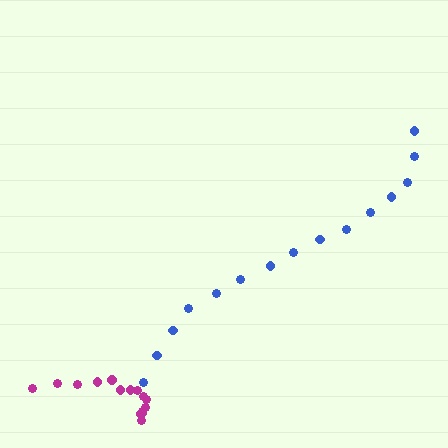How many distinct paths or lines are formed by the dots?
There are 2 distinct paths.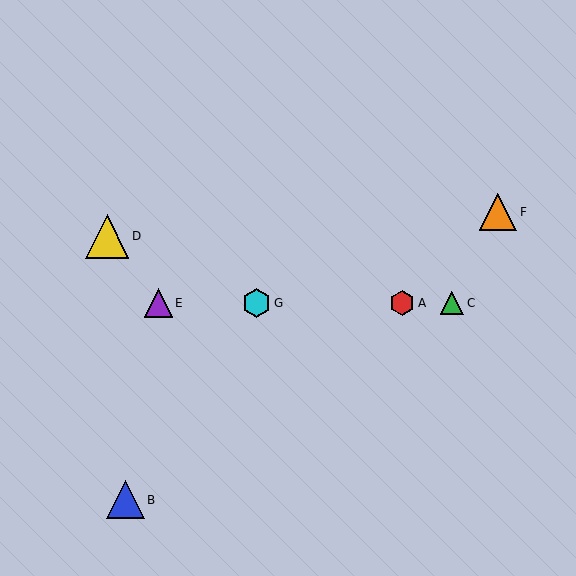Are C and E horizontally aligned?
Yes, both are at y≈303.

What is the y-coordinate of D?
Object D is at y≈236.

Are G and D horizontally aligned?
No, G is at y≈303 and D is at y≈236.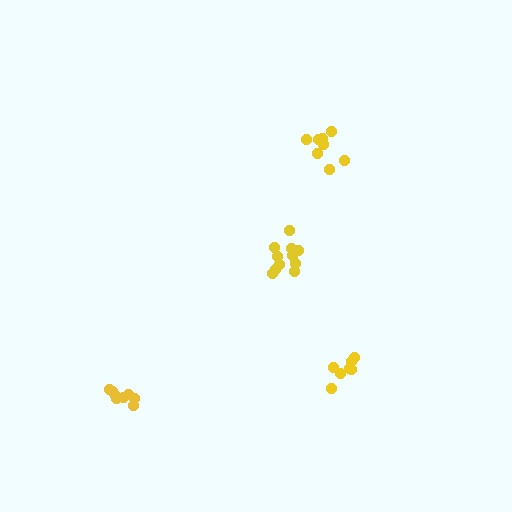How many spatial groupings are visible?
There are 4 spatial groupings.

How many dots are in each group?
Group 1: 8 dots, Group 2: 12 dots, Group 3: 8 dots, Group 4: 7 dots (35 total).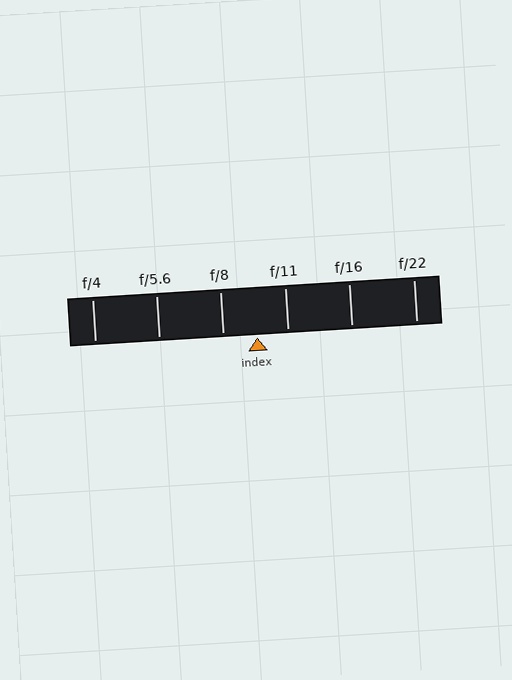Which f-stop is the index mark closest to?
The index mark is closest to f/11.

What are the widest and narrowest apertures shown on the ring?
The widest aperture shown is f/4 and the narrowest is f/22.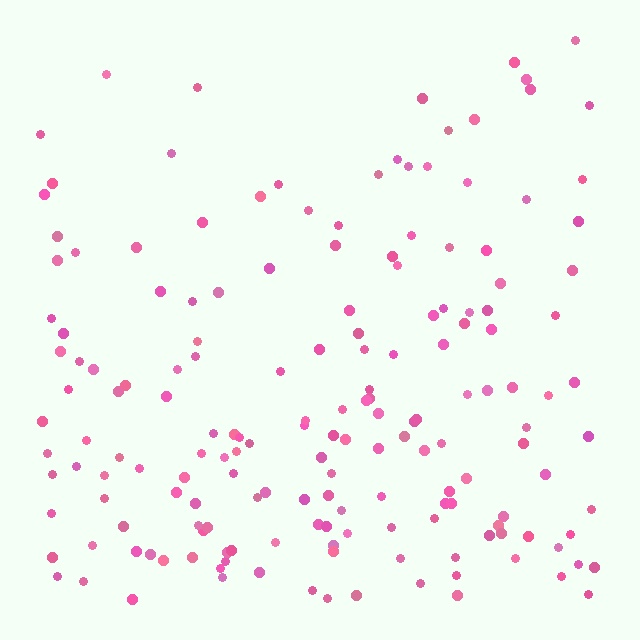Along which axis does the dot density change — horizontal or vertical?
Vertical.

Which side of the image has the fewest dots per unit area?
The top.